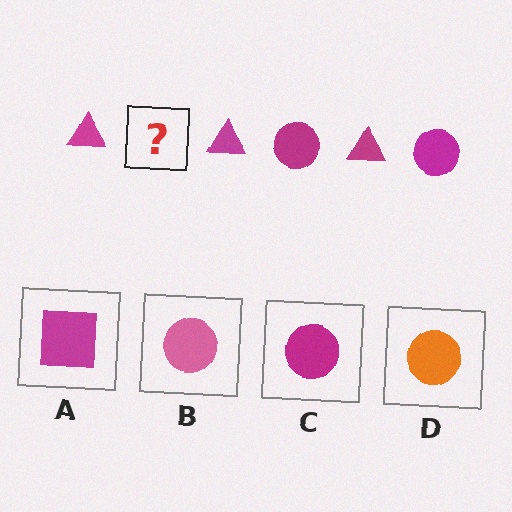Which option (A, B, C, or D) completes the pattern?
C.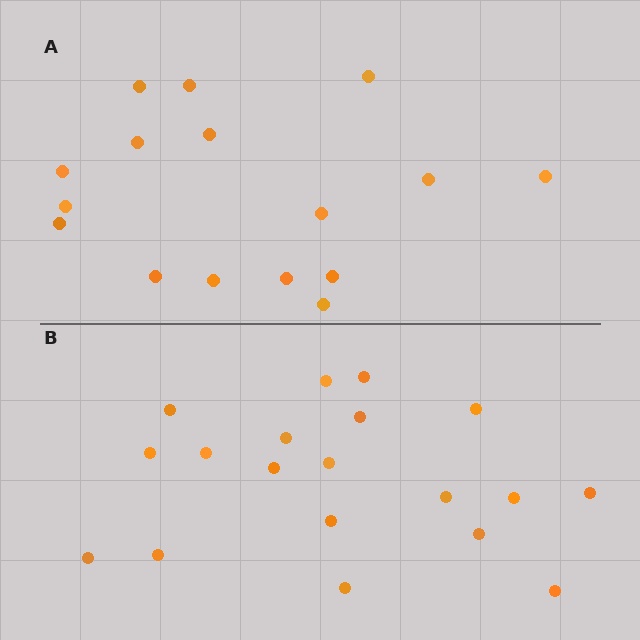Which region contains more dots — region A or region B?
Region B (the bottom region) has more dots.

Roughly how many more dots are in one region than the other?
Region B has just a few more — roughly 2 or 3 more dots than region A.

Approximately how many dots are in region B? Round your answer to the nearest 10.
About 20 dots. (The exact count is 19, which rounds to 20.)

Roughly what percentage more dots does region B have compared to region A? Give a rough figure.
About 20% more.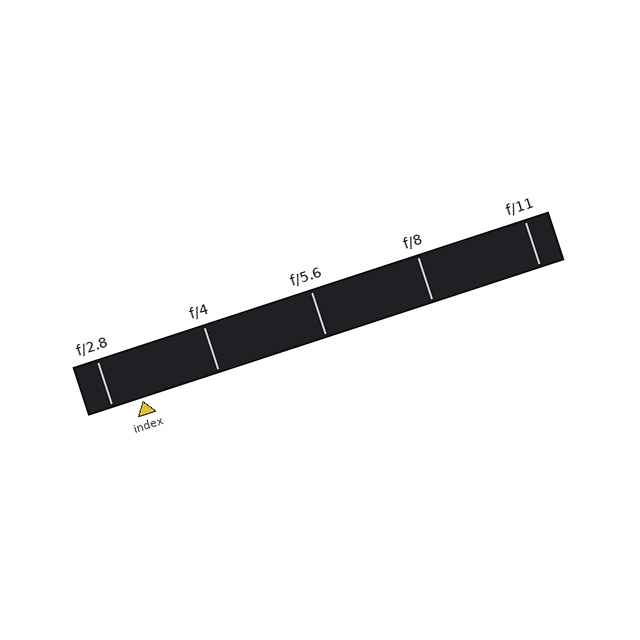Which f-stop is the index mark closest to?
The index mark is closest to f/2.8.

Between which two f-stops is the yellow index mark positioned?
The index mark is between f/2.8 and f/4.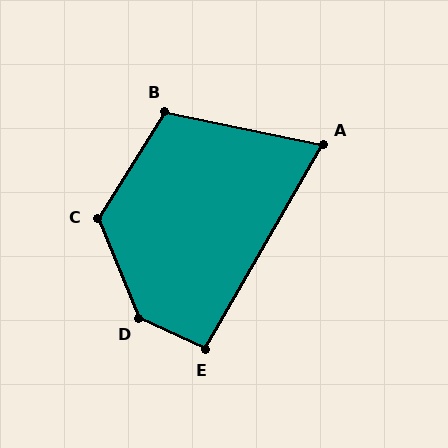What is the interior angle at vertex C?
Approximately 125 degrees (obtuse).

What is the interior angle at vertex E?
Approximately 95 degrees (approximately right).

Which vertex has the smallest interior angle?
A, at approximately 72 degrees.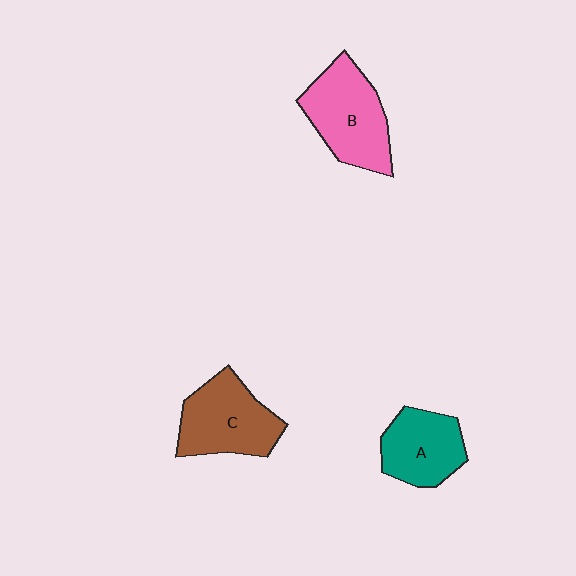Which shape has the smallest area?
Shape A (teal).